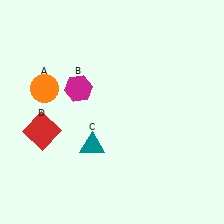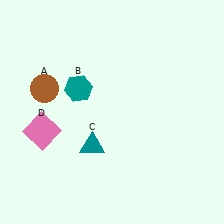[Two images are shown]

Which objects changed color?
A changed from orange to brown. B changed from magenta to teal. D changed from red to pink.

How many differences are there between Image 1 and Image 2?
There are 3 differences between the two images.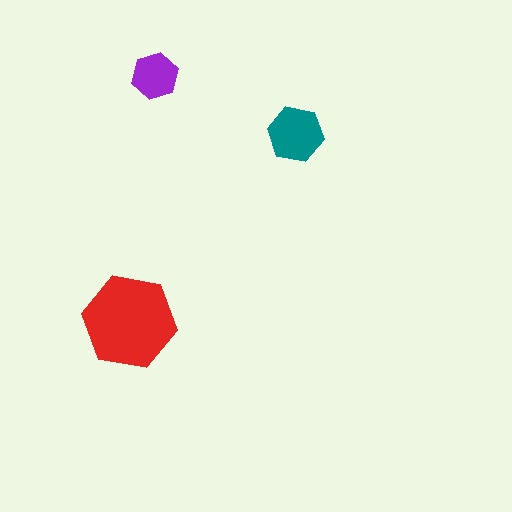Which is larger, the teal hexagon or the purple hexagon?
The teal one.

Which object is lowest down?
The red hexagon is bottommost.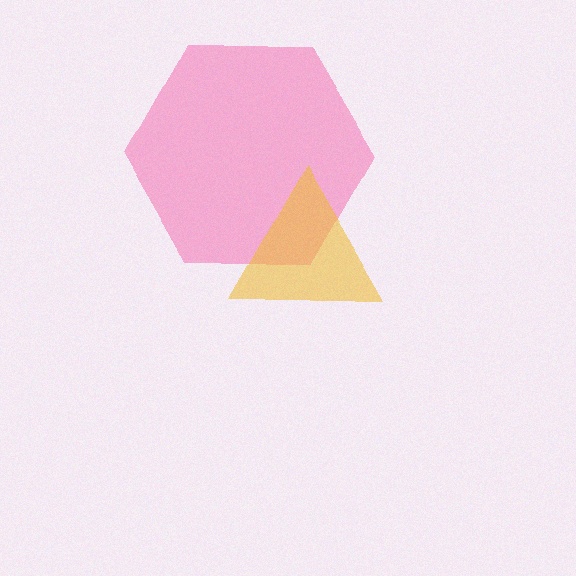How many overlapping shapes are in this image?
There are 2 overlapping shapes in the image.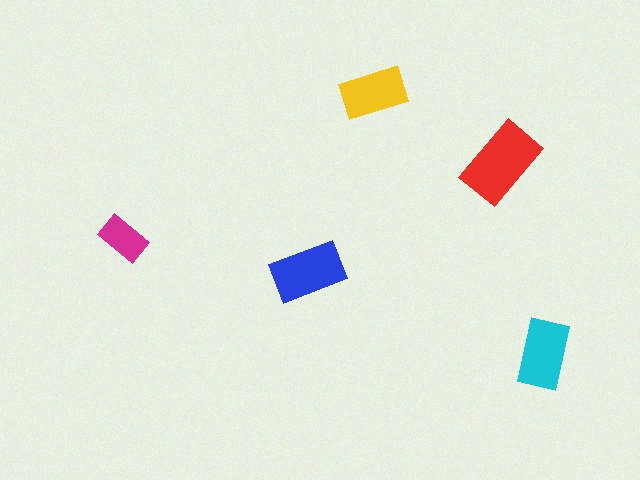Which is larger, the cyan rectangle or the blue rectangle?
The blue one.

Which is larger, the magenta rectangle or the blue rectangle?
The blue one.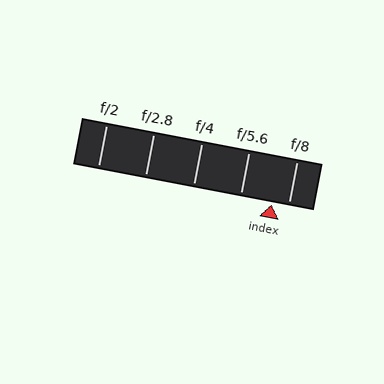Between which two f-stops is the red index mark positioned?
The index mark is between f/5.6 and f/8.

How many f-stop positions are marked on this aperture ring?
There are 5 f-stop positions marked.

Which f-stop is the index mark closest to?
The index mark is closest to f/8.